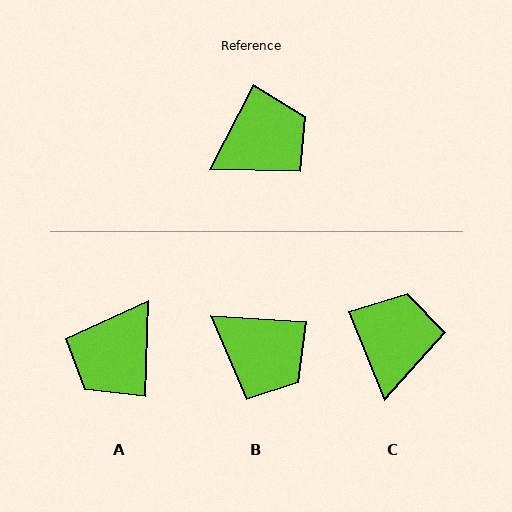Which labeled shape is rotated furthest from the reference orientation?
A, about 154 degrees away.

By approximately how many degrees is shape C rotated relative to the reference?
Approximately 50 degrees counter-clockwise.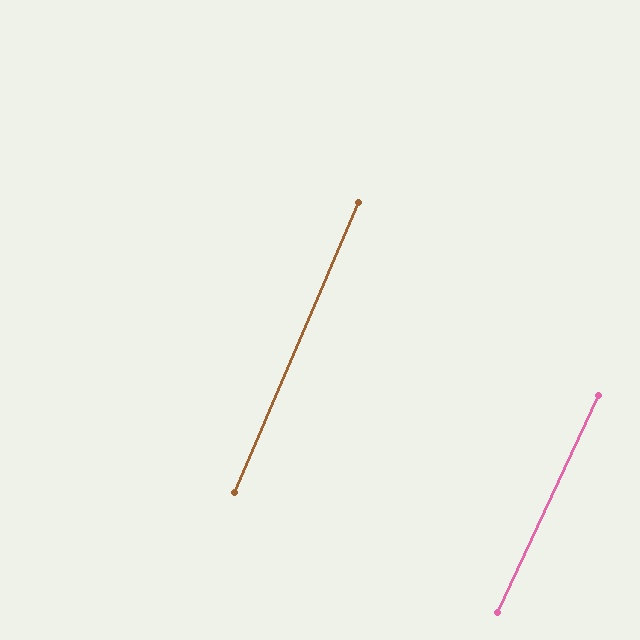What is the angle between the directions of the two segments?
Approximately 2 degrees.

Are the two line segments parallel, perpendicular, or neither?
Parallel — their directions differ by only 1.9°.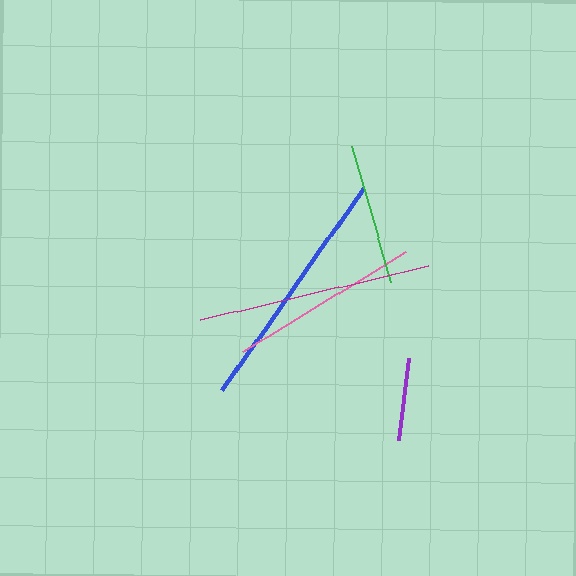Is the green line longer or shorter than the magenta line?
The magenta line is longer than the green line.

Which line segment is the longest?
The blue line is the longest at approximately 247 pixels.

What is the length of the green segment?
The green segment is approximately 142 pixels long.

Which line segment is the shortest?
The purple line is the shortest at approximately 83 pixels.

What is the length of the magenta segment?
The magenta segment is approximately 234 pixels long.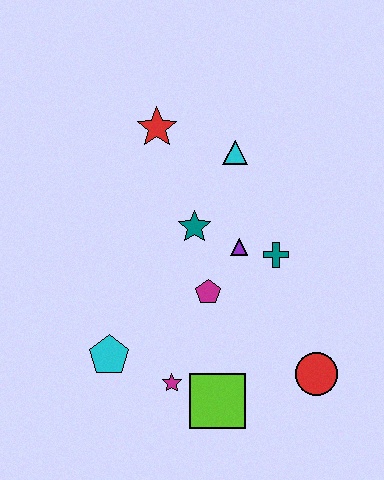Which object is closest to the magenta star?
The lime square is closest to the magenta star.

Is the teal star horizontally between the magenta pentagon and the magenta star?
Yes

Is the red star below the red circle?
No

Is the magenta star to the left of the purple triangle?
Yes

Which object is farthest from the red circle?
The red star is farthest from the red circle.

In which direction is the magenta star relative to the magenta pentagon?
The magenta star is below the magenta pentagon.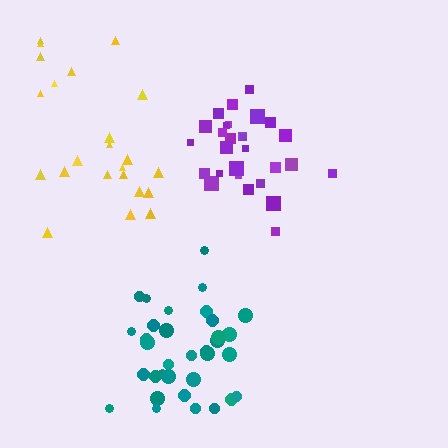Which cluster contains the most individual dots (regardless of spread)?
Teal (34).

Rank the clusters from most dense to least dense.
purple, teal, yellow.